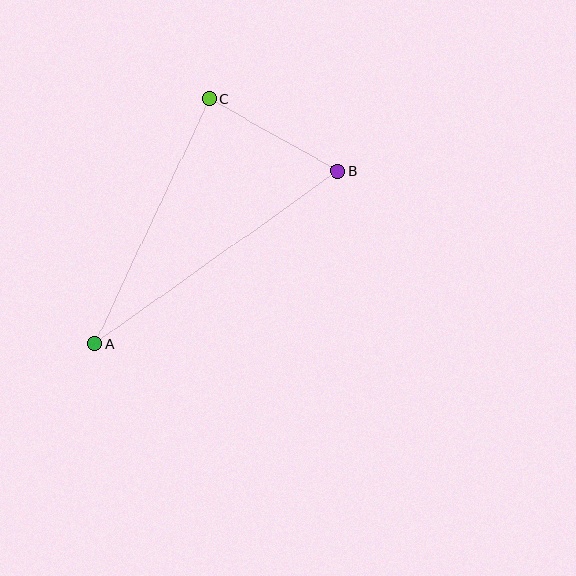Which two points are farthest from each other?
Points A and B are farthest from each other.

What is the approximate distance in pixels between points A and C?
The distance between A and C is approximately 270 pixels.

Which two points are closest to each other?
Points B and C are closest to each other.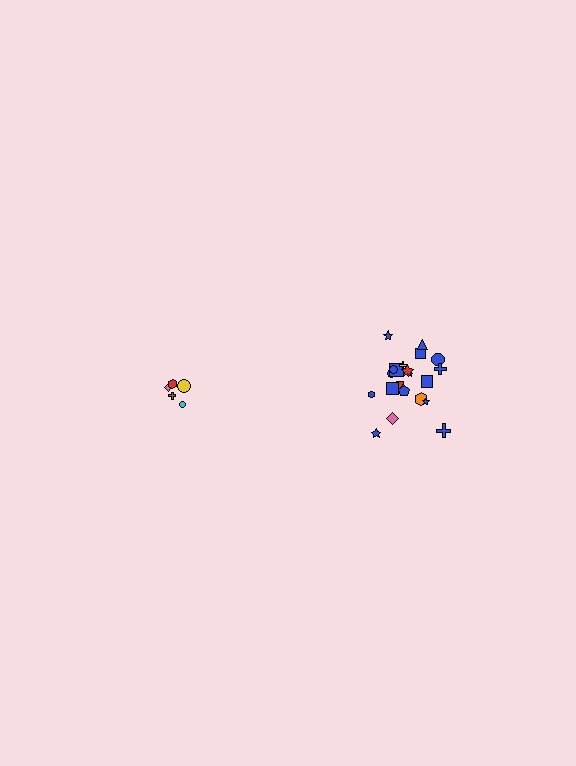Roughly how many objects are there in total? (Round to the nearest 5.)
Roughly 25 objects in total.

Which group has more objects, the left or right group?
The right group.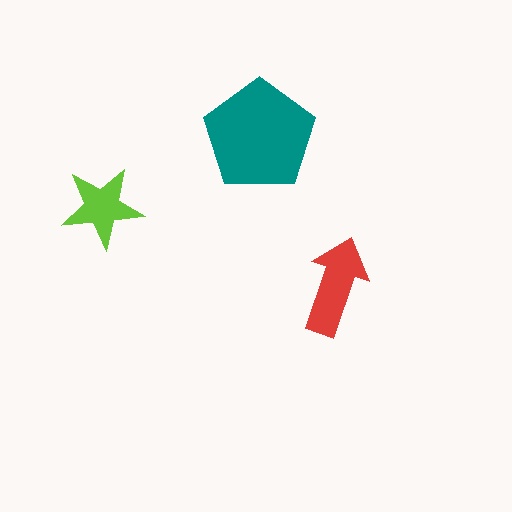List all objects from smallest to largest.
The lime star, the red arrow, the teal pentagon.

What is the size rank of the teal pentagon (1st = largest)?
1st.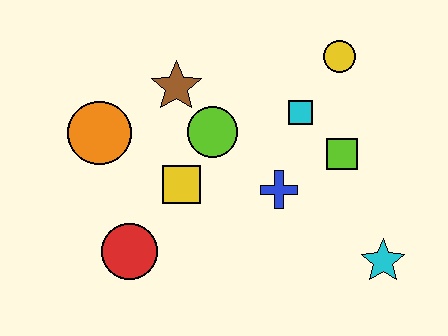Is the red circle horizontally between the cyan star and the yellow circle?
No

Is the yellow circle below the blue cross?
No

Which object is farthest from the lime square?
The orange circle is farthest from the lime square.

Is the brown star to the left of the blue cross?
Yes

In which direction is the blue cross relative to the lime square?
The blue cross is to the left of the lime square.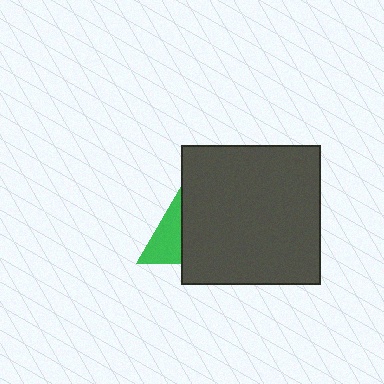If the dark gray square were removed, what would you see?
You would see the complete green triangle.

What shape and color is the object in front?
The object in front is a dark gray square.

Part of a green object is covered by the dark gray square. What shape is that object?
It is a triangle.